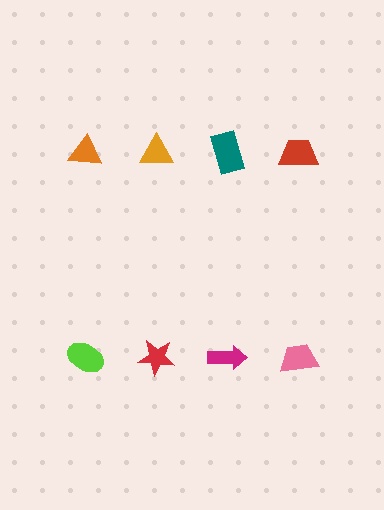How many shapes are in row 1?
4 shapes.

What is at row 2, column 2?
A red star.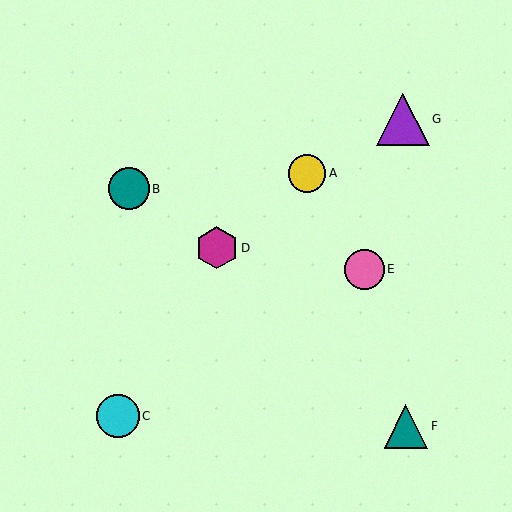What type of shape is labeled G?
Shape G is a purple triangle.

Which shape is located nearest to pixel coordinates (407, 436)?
The teal triangle (labeled F) at (406, 427) is nearest to that location.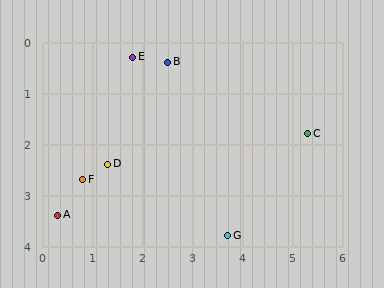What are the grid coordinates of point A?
Point A is at approximately (0.3, 3.4).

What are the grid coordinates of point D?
Point D is at approximately (1.3, 2.4).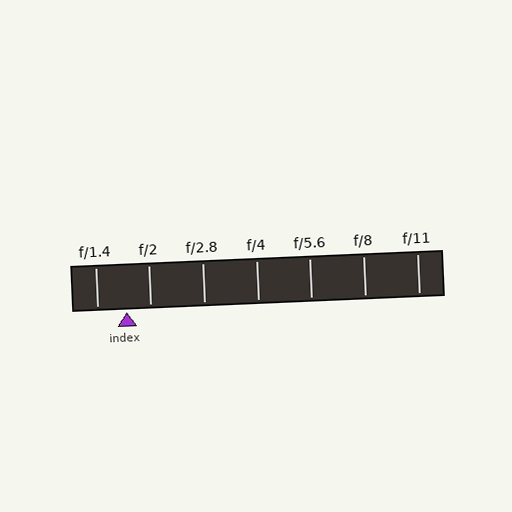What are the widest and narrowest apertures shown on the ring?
The widest aperture shown is f/1.4 and the narrowest is f/11.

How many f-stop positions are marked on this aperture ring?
There are 7 f-stop positions marked.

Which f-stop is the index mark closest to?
The index mark is closest to f/2.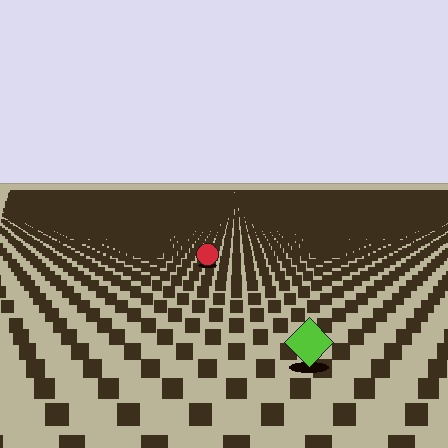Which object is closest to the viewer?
The lime diamond is closest. The texture marks near it are larger and more spread out.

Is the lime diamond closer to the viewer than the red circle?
Yes. The lime diamond is closer — you can tell from the texture gradient: the ground texture is coarser near it.